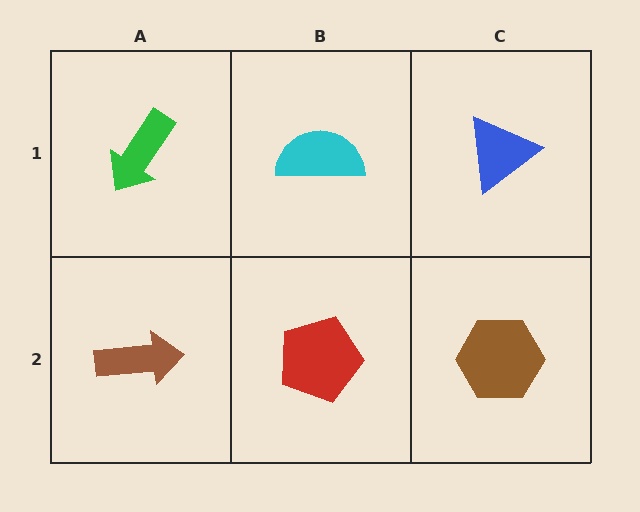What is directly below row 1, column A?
A brown arrow.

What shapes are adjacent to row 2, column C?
A blue triangle (row 1, column C), a red pentagon (row 2, column B).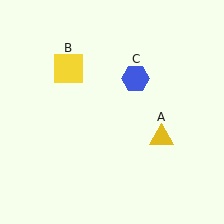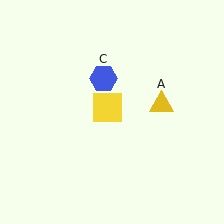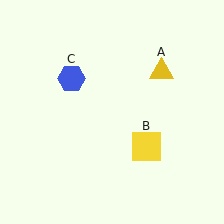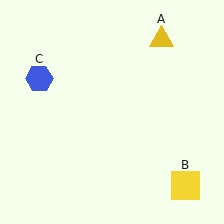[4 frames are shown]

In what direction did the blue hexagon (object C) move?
The blue hexagon (object C) moved left.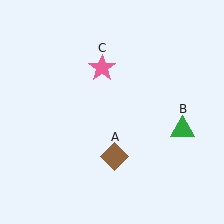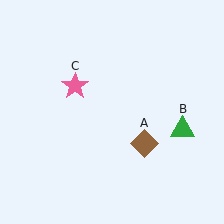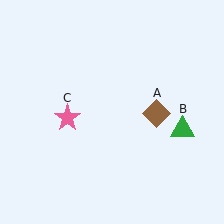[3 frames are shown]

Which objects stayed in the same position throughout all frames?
Green triangle (object B) remained stationary.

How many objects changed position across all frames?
2 objects changed position: brown diamond (object A), pink star (object C).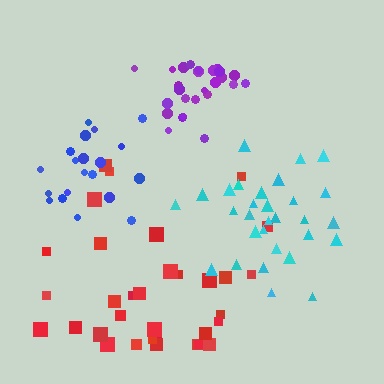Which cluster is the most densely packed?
Purple.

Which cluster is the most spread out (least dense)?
Red.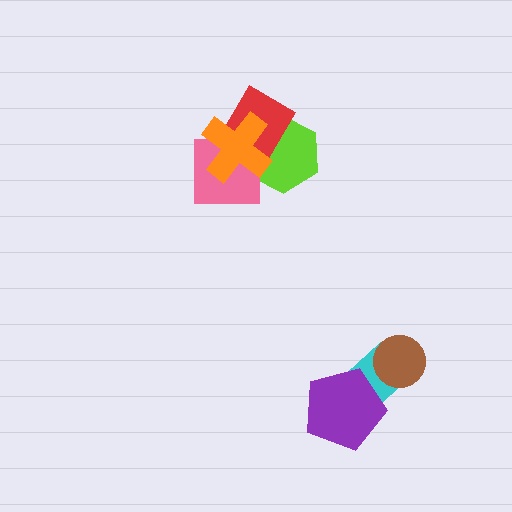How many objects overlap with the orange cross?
3 objects overlap with the orange cross.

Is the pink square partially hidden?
Yes, it is partially covered by another shape.